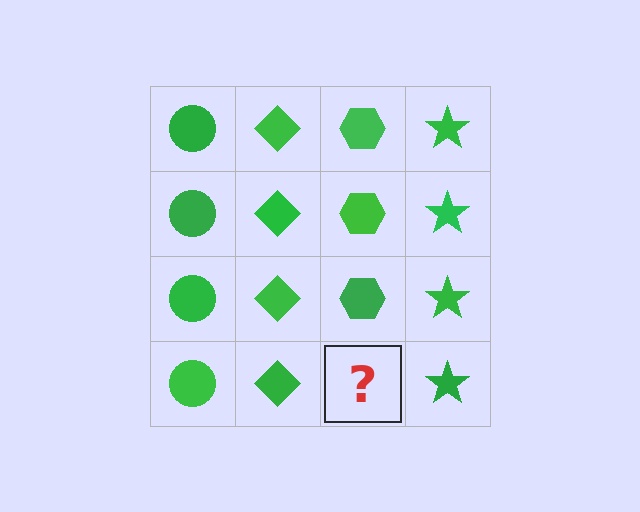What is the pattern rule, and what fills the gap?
The rule is that each column has a consistent shape. The gap should be filled with a green hexagon.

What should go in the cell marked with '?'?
The missing cell should contain a green hexagon.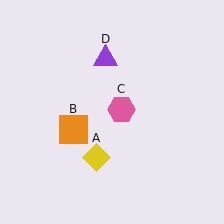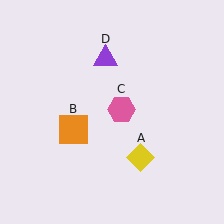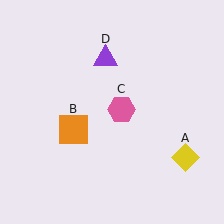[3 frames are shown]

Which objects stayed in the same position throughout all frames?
Orange square (object B) and pink hexagon (object C) and purple triangle (object D) remained stationary.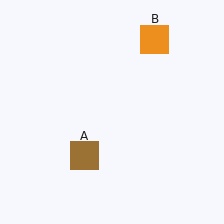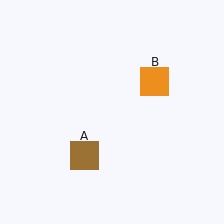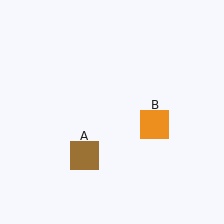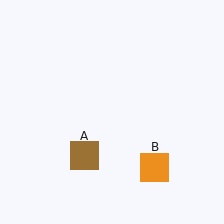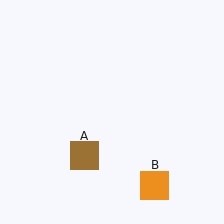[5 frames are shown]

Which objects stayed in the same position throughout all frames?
Brown square (object A) remained stationary.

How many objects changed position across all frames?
1 object changed position: orange square (object B).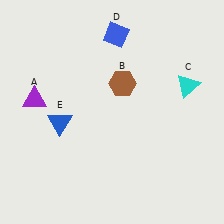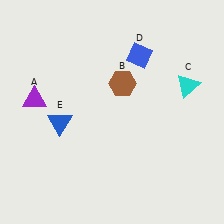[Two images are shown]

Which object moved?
The blue diamond (D) moved right.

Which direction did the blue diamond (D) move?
The blue diamond (D) moved right.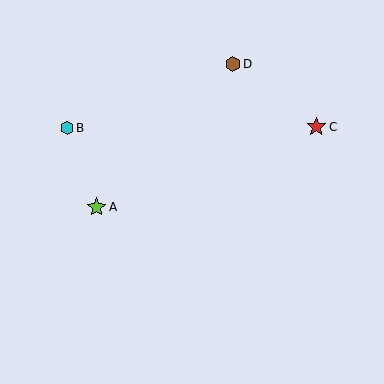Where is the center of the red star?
The center of the red star is at (316, 127).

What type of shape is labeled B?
Shape B is a cyan hexagon.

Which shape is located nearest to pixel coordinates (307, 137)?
The red star (labeled C) at (316, 127) is nearest to that location.